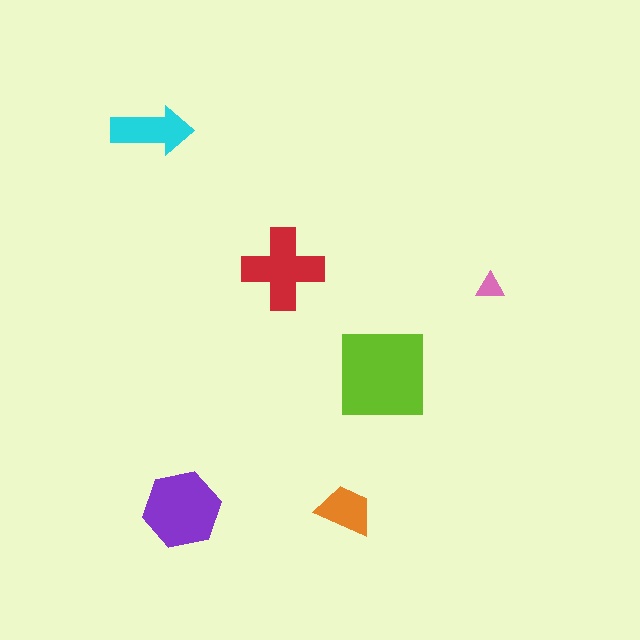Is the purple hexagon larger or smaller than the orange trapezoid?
Larger.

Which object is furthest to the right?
The pink triangle is rightmost.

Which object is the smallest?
The pink triangle.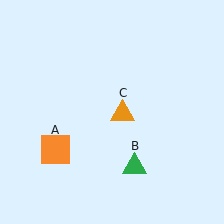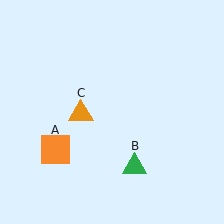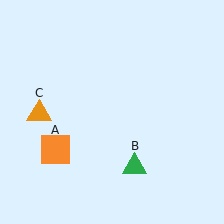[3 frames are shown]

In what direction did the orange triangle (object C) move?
The orange triangle (object C) moved left.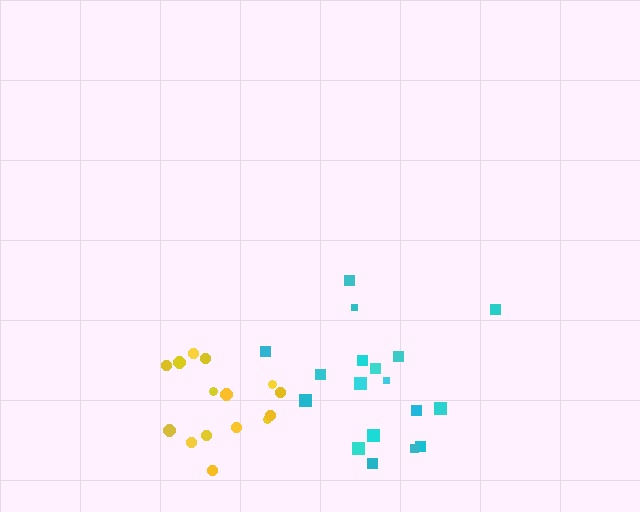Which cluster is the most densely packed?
Yellow.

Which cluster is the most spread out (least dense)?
Cyan.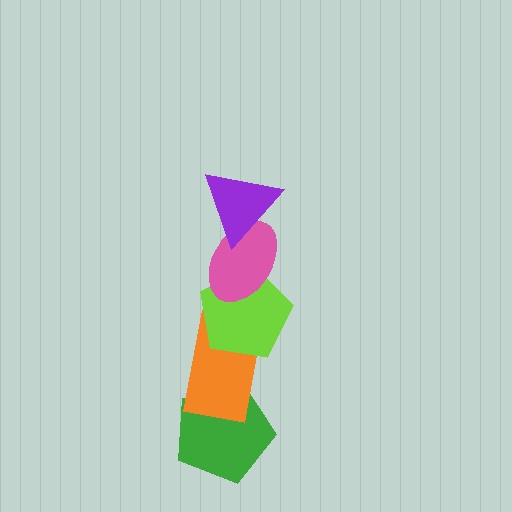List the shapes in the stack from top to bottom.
From top to bottom: the purple triangle, the pink ellipse, the lime pentagon, the orange rectangle, the green pentagon.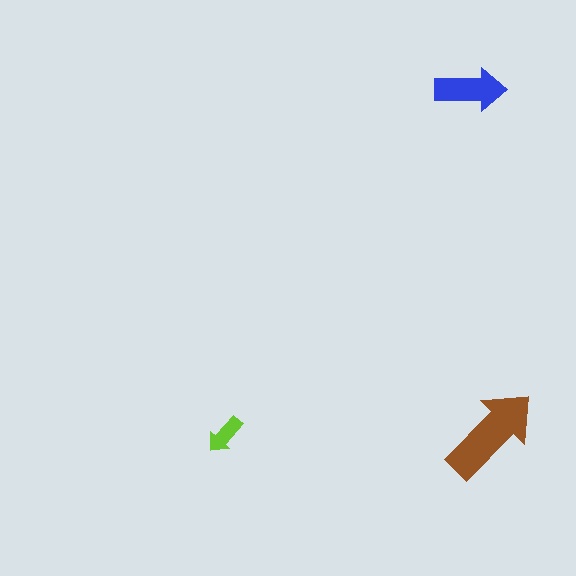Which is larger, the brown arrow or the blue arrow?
The brown one.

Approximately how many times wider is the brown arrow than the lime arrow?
About 2.5 times wider.